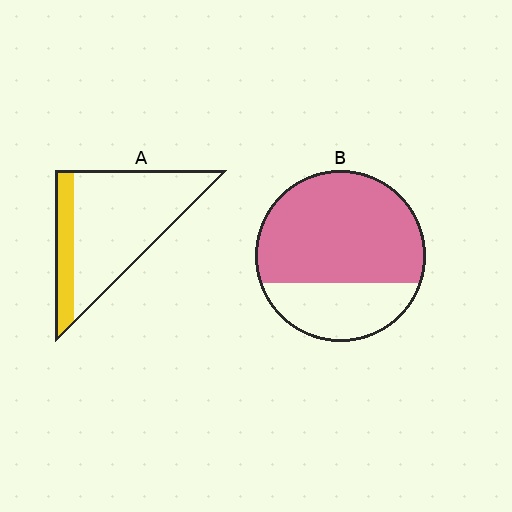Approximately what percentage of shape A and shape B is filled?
A is approximately 20% and B is approximately 70%.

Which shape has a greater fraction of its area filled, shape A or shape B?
Shape B.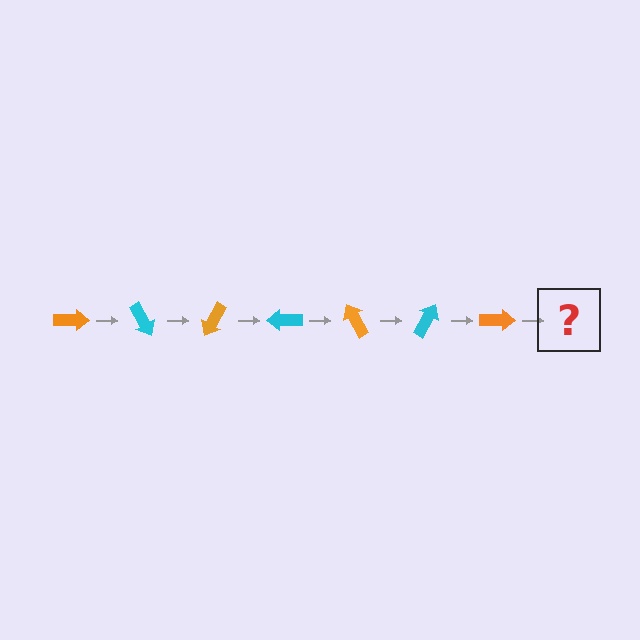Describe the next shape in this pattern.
It should be a cyan arrow, rotated 420 degrees from the start.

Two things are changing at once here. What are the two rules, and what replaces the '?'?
The two rules are that it rotates 60 degrees each step and the color cycles through orange and cyan. The '?' should be a cyan arrow, rotated 420 degrees from the start.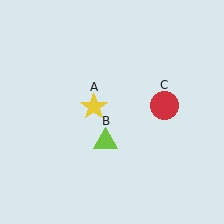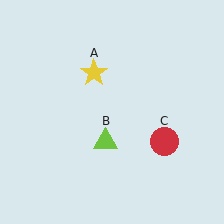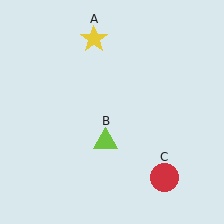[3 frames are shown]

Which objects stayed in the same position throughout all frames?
Lime triangle (object B) remained stationary.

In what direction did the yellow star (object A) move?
The yellow star (object A) moved up.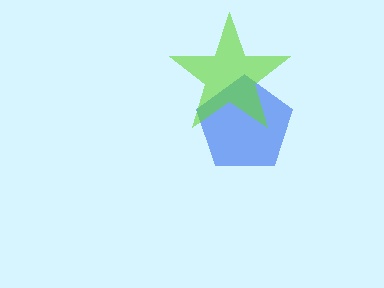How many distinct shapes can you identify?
There are 2 distinct shapes: a blue pentagon, a lime star.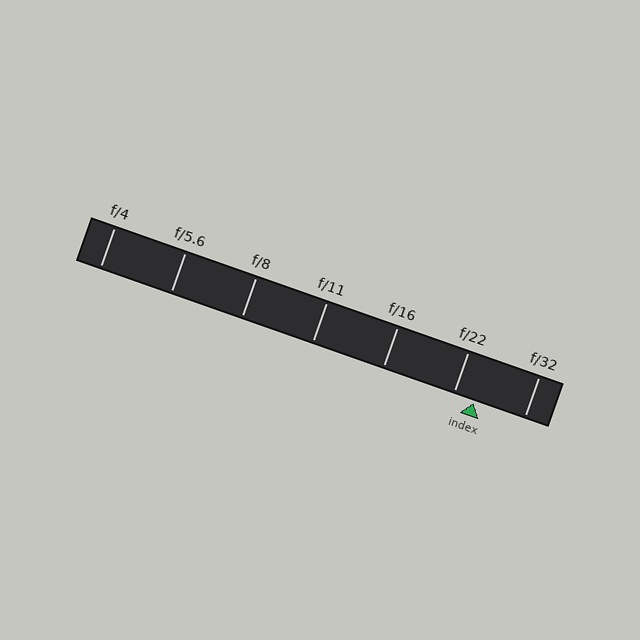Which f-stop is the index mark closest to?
The index mark is closest to f/22.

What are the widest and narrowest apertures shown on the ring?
The widest aperture shown is f/4 and the narrowest is f/32.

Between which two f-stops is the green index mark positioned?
The index mark is between f/22 and f/32.